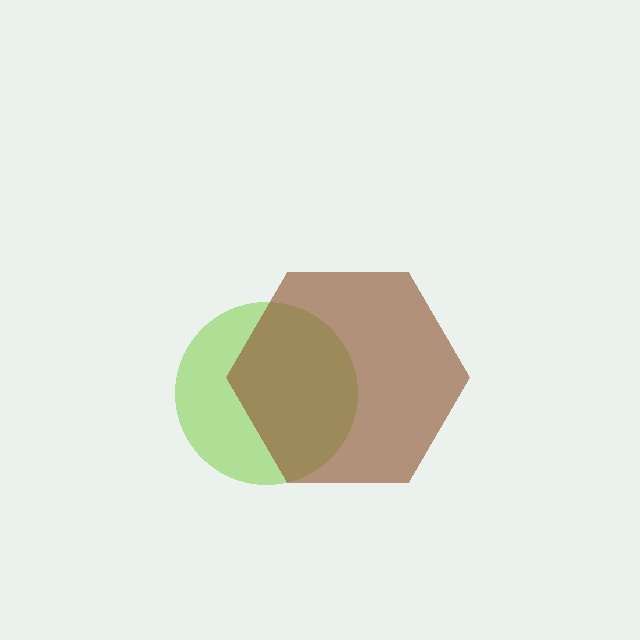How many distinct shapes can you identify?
There are 2 distinct shapes: a lime circle, a brown hexagon.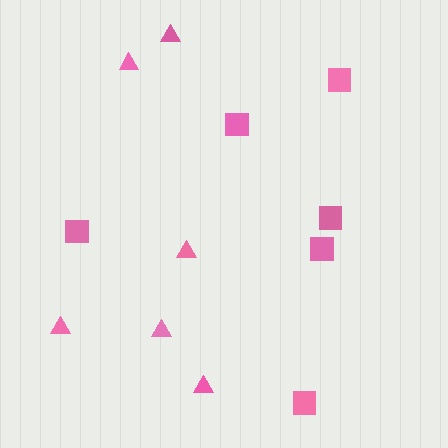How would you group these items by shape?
There are 2 groups: one group of triangles (6) and one group of squares (6).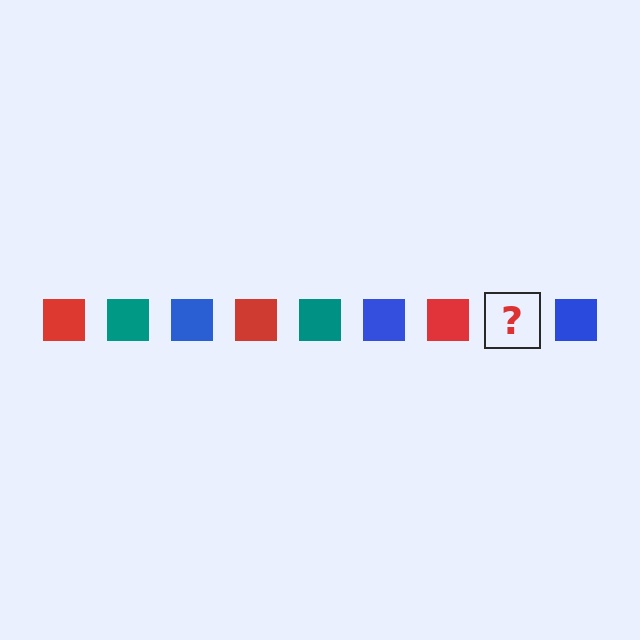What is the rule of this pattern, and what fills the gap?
The rule is that the pattern cycles through red, teal, blue squares. The gap should be filled with a teal square.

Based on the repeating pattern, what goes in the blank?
The blank should be a teal square.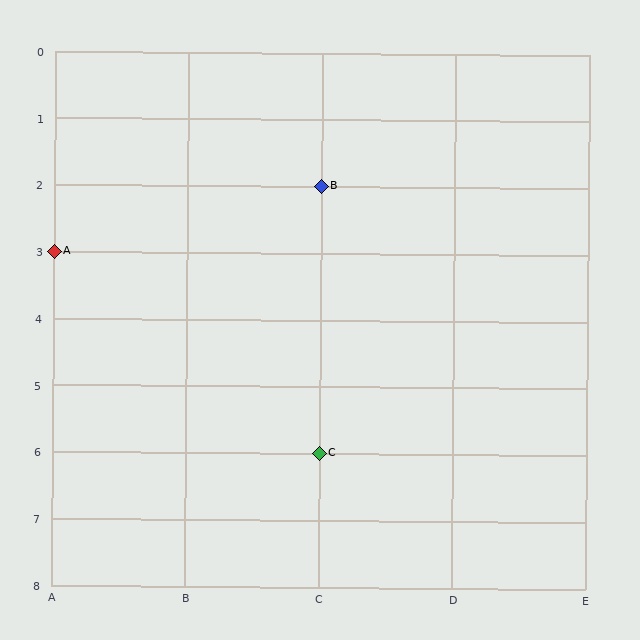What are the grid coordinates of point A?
Point A is at grid coordinates (A, 3).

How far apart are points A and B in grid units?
Points A and B are 2 columns and 1 row apart (about 2.2 grid units diagonally).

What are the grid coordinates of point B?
Point B is at grid coordinates (C, 2).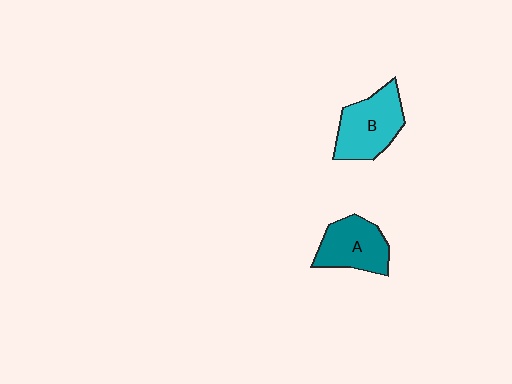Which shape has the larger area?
Shape B (cyan).